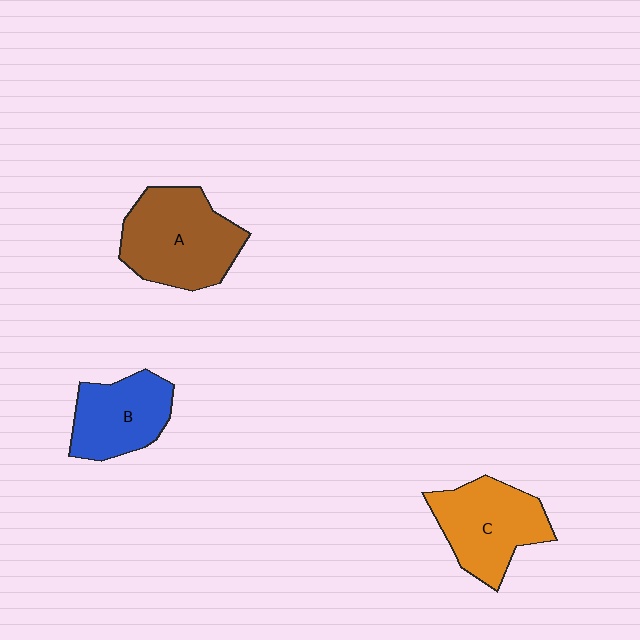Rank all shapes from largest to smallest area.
From largest to smallest: A (brown), C (orange), B (blue).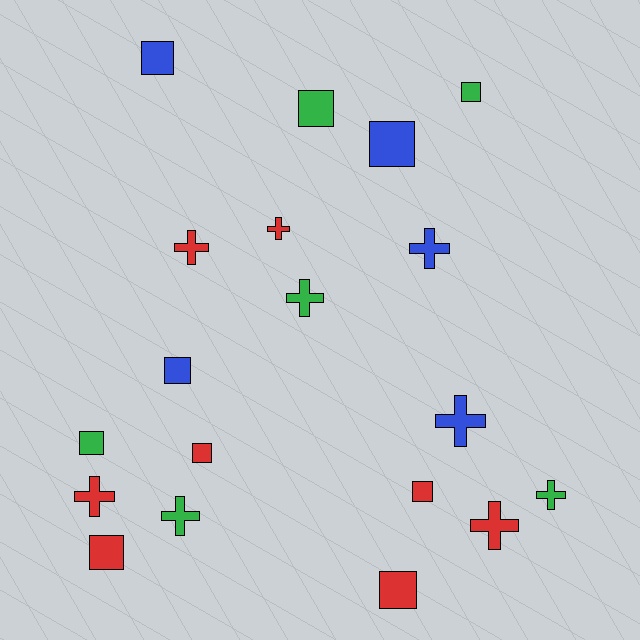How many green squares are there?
There are 3 green squares.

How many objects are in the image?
There are 19 objects.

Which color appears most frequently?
Red, with 8 objects.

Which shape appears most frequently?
Square, with 10 objects.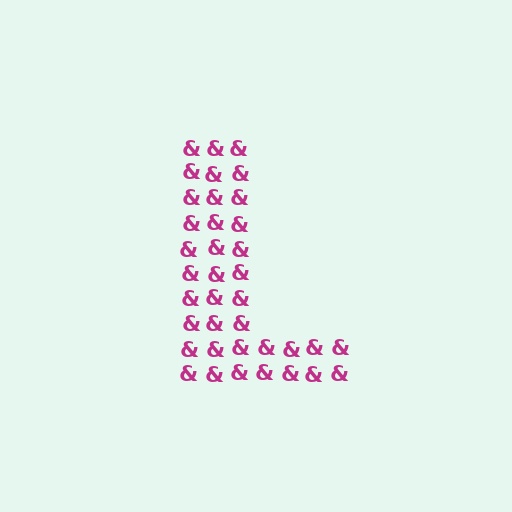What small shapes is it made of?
It is made of small ampersands.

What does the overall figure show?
The overall figure shows the letter L.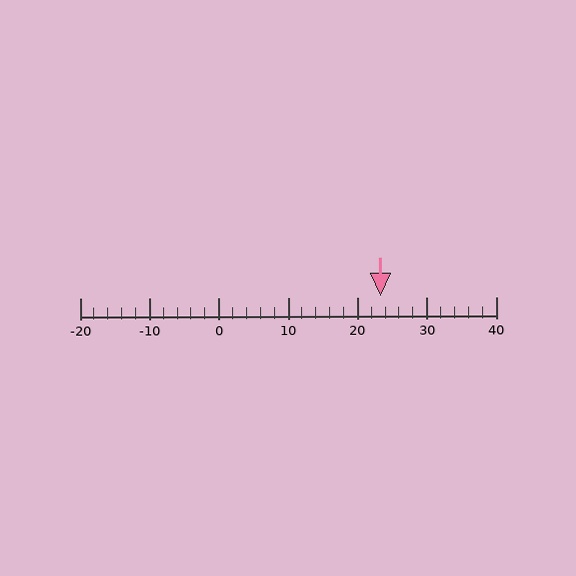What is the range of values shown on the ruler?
The ruler shows values from -20 to 40.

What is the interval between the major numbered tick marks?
The major tick marks are spaced 10 units apart.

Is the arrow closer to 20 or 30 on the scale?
The arrow is closer to 20.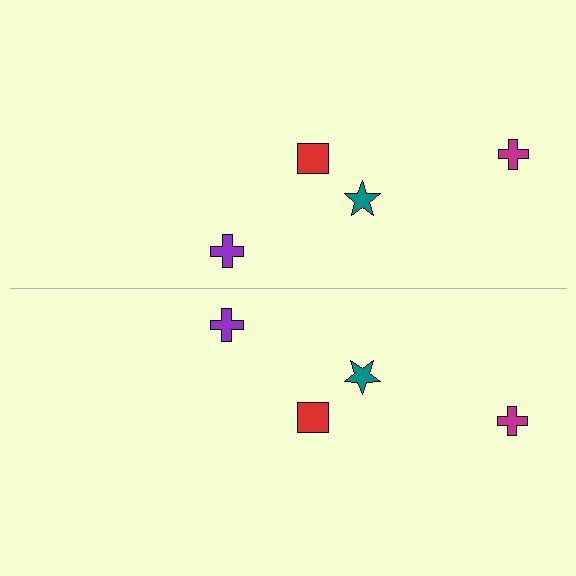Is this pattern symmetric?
Yes, this pattern has bilateral (reflection) symmetry.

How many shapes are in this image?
There are 8 shapes in this image.